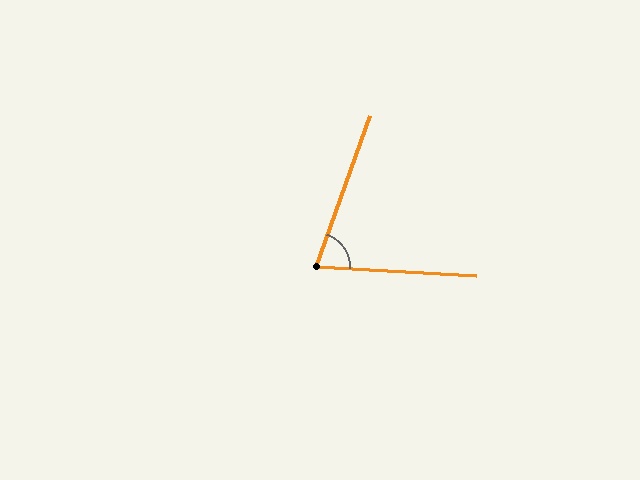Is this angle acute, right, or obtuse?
It is acute.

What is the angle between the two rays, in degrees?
Approximately 74 degrees.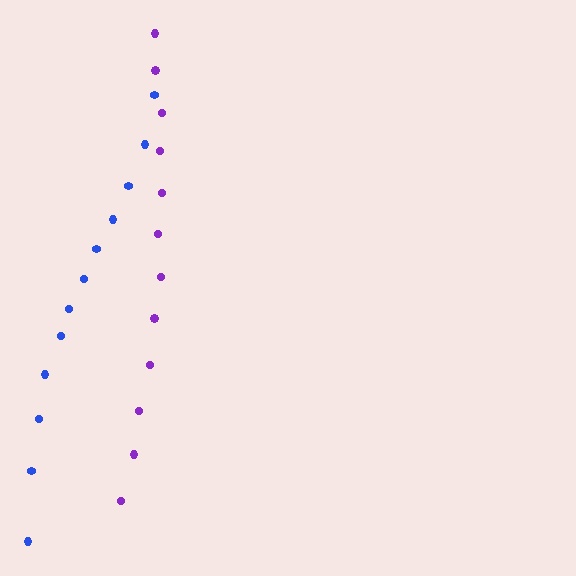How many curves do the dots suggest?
There are 2 distinct paths.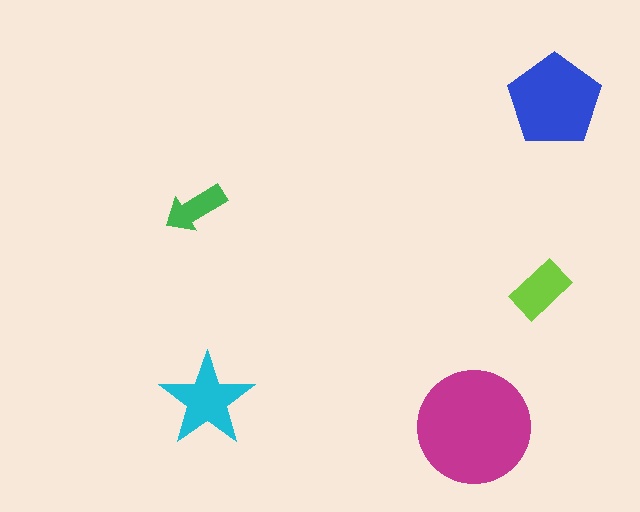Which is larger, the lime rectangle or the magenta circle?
The magenta circle.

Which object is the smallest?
The green arrow.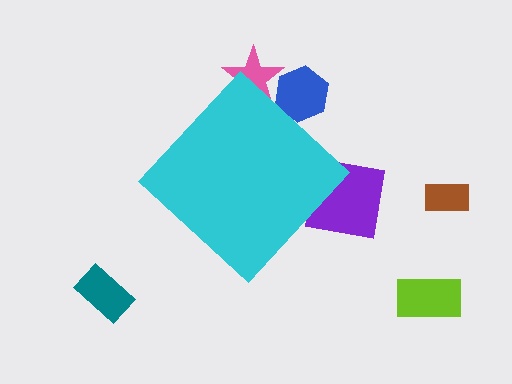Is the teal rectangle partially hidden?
No, the teal rectangle is fully visible.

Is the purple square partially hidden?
Yes, the purple square is partially hidden behind the cyan diamond.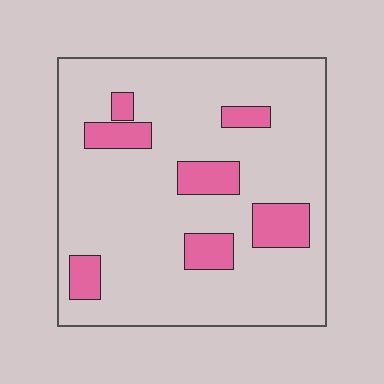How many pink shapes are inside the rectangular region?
7.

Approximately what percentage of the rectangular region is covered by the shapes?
Approximately 15%.